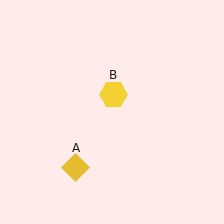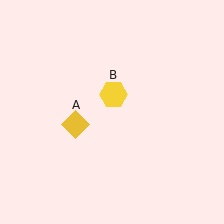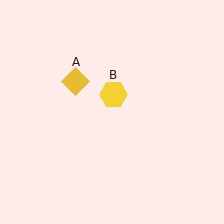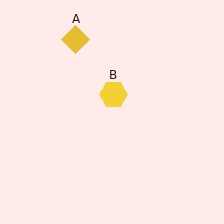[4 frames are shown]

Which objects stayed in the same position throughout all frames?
Yellow hexagon (object B) remained stationary.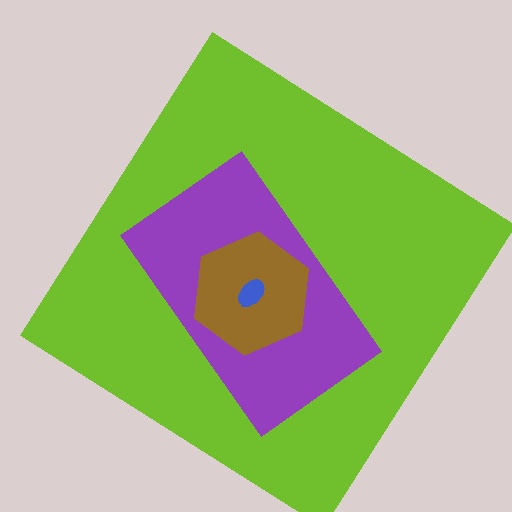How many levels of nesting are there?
4.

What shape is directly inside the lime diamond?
The purple rectangle.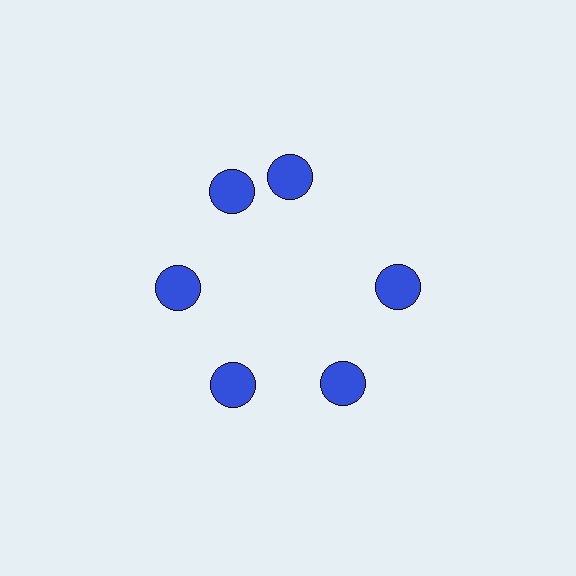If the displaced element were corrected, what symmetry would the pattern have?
It would have 6-fold rotational symmetry — the pattern would map onto itself every 60 degrees.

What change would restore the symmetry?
The symmetry would be restored by rotating it back into even spacing with its neighbors so that all 6 circles sit at equal angles and equal distance from the center.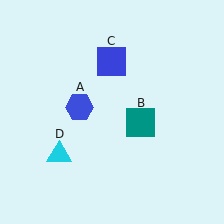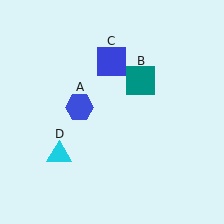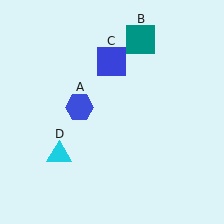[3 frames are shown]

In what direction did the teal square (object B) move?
The teal square (object B) moved up.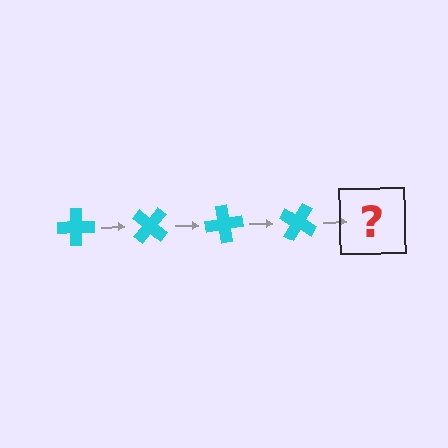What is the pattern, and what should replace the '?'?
The pattern is that the cross rotates 40 degrees each step. The '?' should be a cyan cross rotated 160 degrees.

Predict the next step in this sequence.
The next step is a cyan cross rotated 160 degrees.